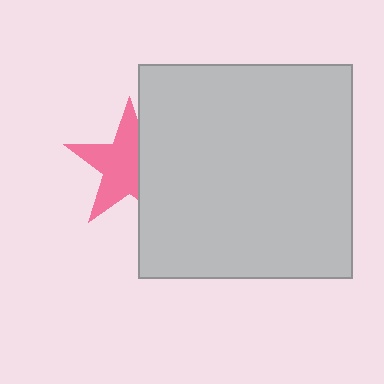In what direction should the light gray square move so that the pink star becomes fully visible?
The light gray square should move right. That is the shortest direction to clear the overlap and leave the pink star fully visible.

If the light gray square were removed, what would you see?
You would see the complete pink star.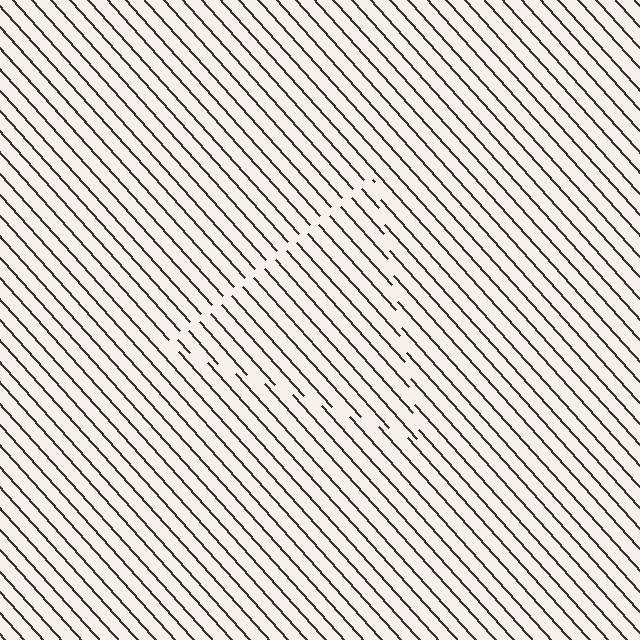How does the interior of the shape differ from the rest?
The interior of the shape contains the same grating, shifted by half a period — the contour is defined by the phase discontinuity where line-ends from the inner and outer gratings abut.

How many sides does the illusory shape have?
3 sides — the line-ends trace a triangle.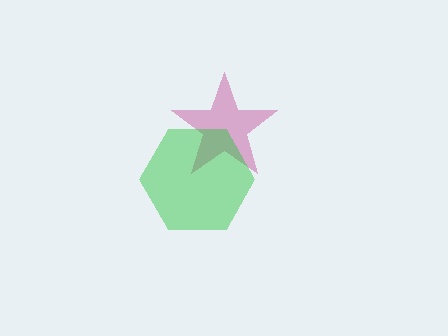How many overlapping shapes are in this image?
There are 2 overlapping shapes in the image.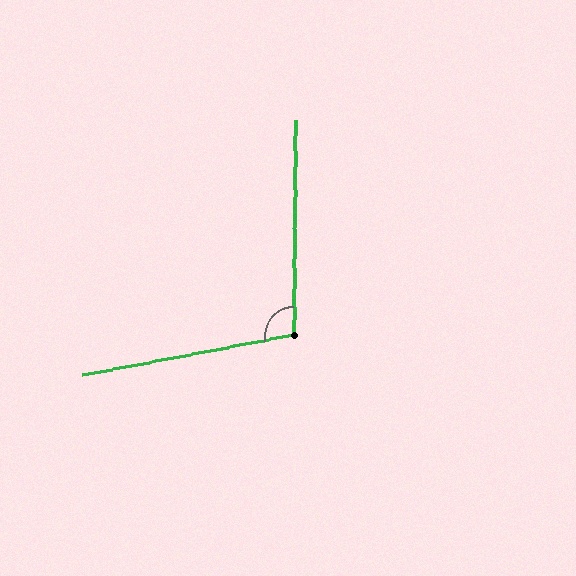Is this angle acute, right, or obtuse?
It is obtuse.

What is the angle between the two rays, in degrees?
Approximately 101 degrees.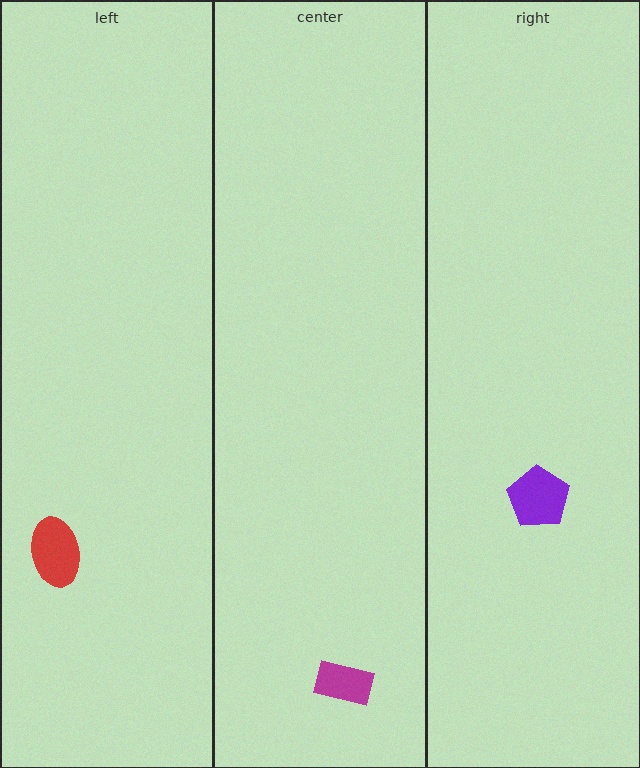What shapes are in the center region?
The magenta rectangle.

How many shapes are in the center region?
1.